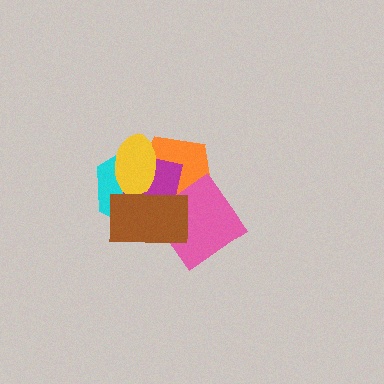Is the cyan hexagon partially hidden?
Yes, it is partially covered by another shape.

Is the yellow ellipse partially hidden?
Yes, it is partially covered by another shape.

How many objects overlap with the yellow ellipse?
4 objects overlap with the yellow ellipse.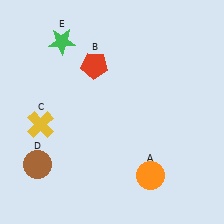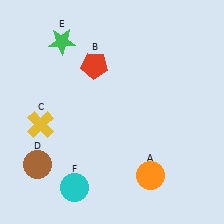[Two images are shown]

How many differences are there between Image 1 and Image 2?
There is 1 difference between the two images.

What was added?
A cyan circle (F) was added in Image 2.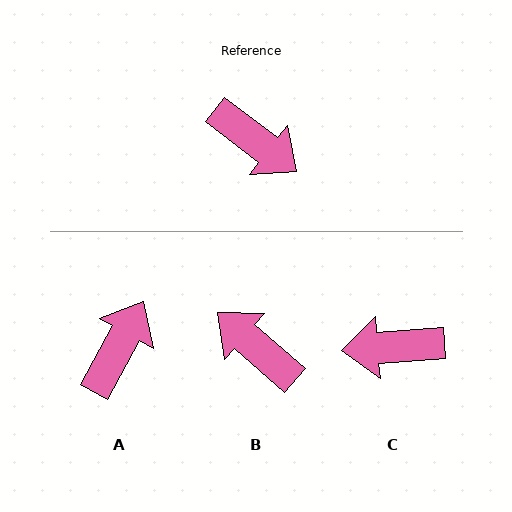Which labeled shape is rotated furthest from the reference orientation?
B, about 176 degrees away.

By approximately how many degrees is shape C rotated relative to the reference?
Approximately 139 degrees clockwise.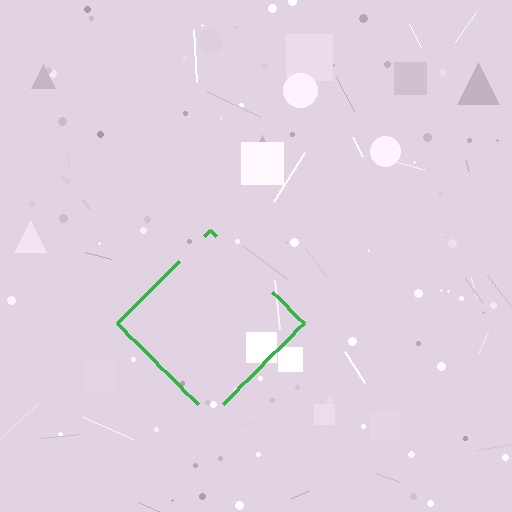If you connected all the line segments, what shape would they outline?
They would outline a diamond.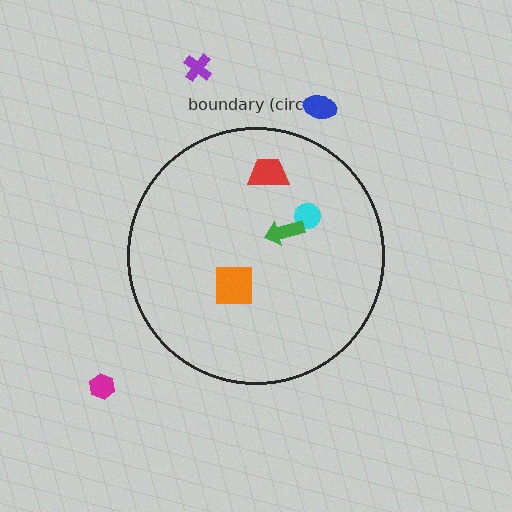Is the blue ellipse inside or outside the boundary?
Outside.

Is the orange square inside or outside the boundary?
Inside.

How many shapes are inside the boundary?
4 inside, 3 outside.